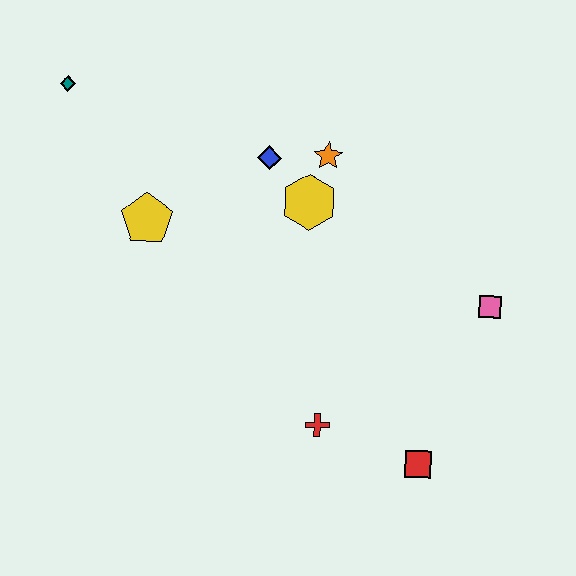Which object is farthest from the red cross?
The teal diamond is farthest from the red cross.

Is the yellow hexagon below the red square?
No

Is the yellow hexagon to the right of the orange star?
No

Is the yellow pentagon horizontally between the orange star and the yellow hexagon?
No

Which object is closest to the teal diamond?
The yellow pentagon is closest to the teal diamond.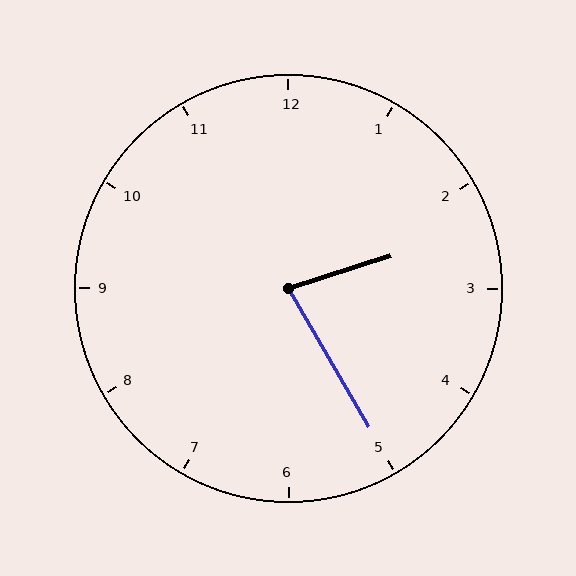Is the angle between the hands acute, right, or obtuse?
It is acute.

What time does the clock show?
2:25.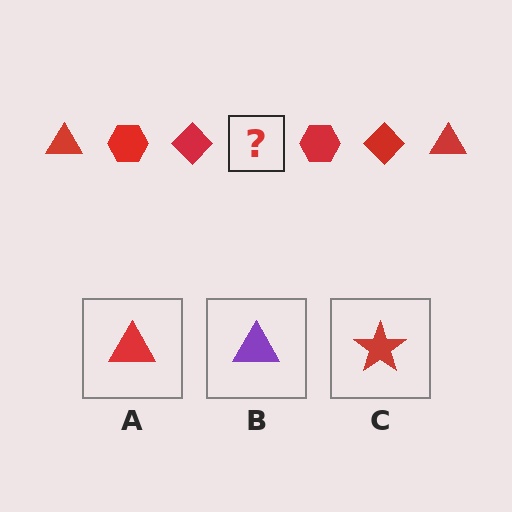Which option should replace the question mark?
Option A.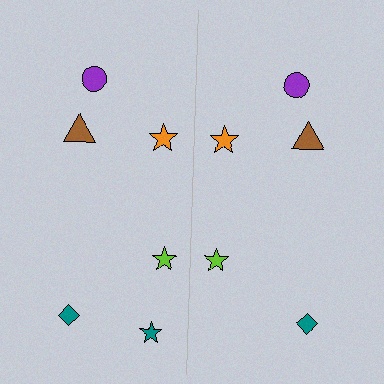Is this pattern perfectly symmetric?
No, the pattern is not perfectly symmetric. A teal star is missing from the right side.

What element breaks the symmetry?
A teal star is missing from the right side.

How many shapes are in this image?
There are 11 shapes in this image.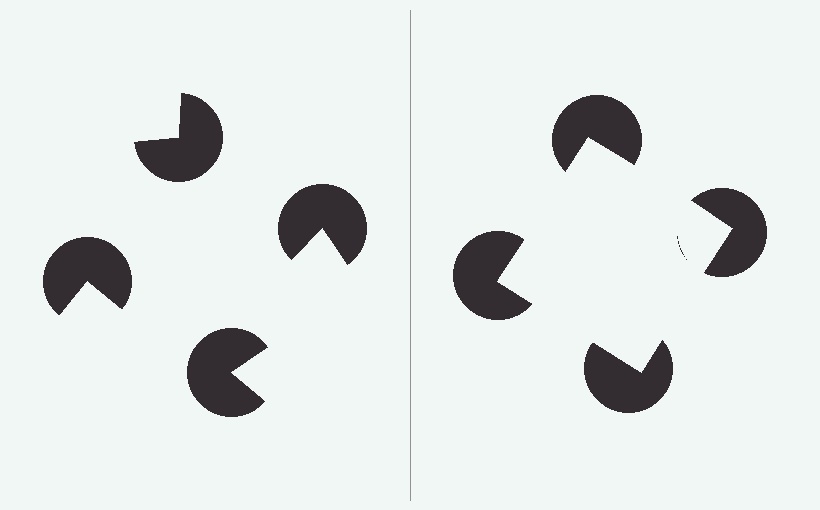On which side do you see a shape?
An illusory square appears on the right side. On the left side the wedge cuts are rotated, so no coherent shape forms.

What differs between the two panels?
The pac-man discs are positioned identically on both sides; only the wedge orientations differ. On the right they align to a square; on the left they are misaligned.